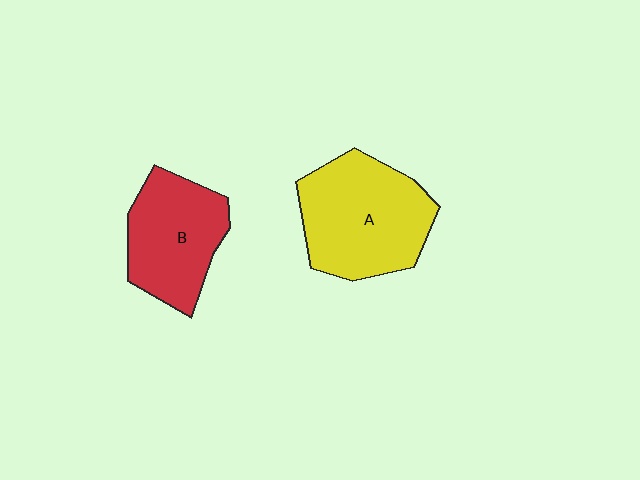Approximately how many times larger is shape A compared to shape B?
Approximately 1.3 times.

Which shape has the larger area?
Shape A (yellow).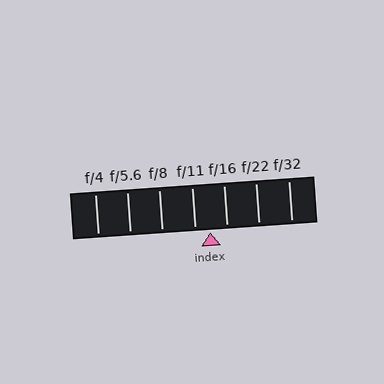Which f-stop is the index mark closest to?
The index mark is closest to f/11.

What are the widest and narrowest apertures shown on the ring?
The widest aperture shown is f/4 and the narrowest is f/32.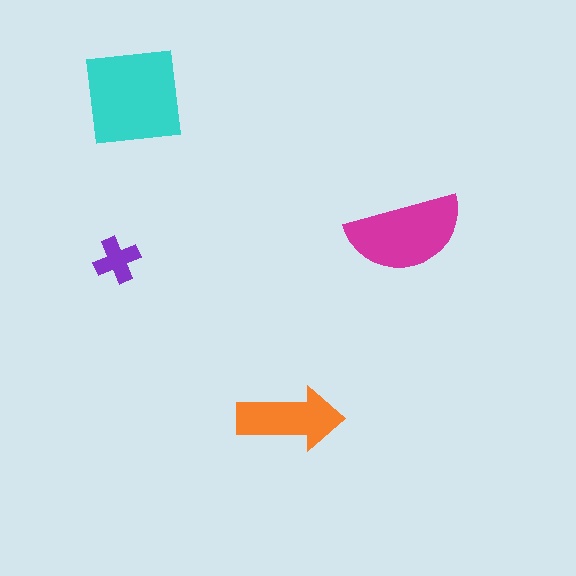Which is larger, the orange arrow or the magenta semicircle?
The magenta semicircle.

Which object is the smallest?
The purple cross.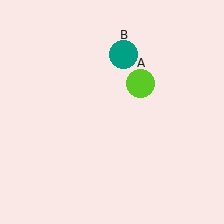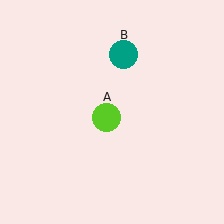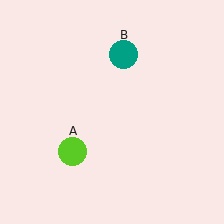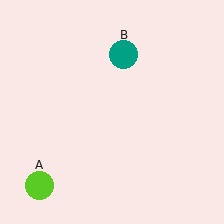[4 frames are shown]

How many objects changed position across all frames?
1 object changed position: lime circle (object A).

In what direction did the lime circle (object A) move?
The lime circle (object A) moved down and to the left.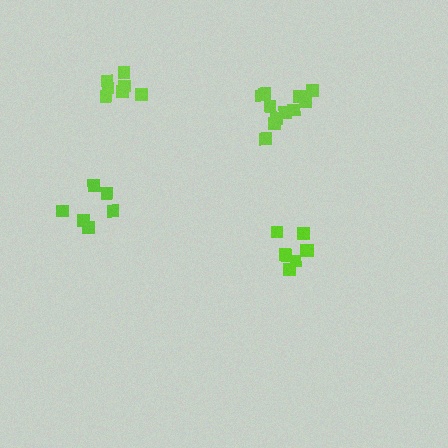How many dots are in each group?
Group 1: 8 dots, Group 2: 11 dots, Group 3: 6 dots, Group 4: 7 dots (32 total).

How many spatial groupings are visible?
There are 4 spatial groupings.